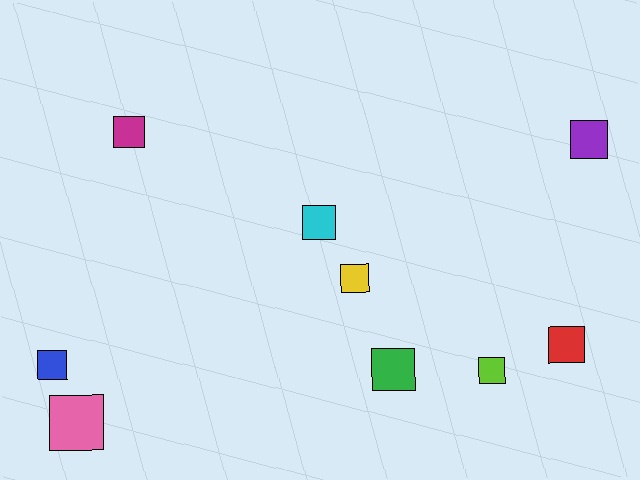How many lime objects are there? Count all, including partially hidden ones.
There is 1 lime object.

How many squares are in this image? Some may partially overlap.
There are 9 squares.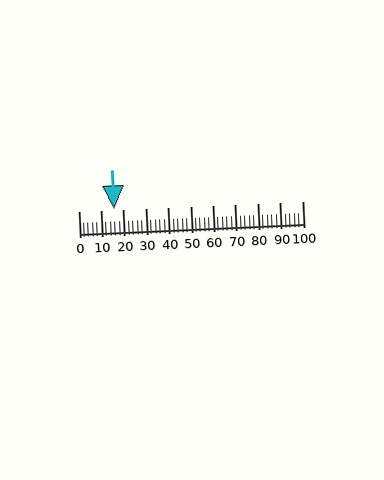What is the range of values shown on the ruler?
The ruler shows values from 0 to 100.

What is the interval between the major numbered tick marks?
The major tick marks are spaced 10 units apart.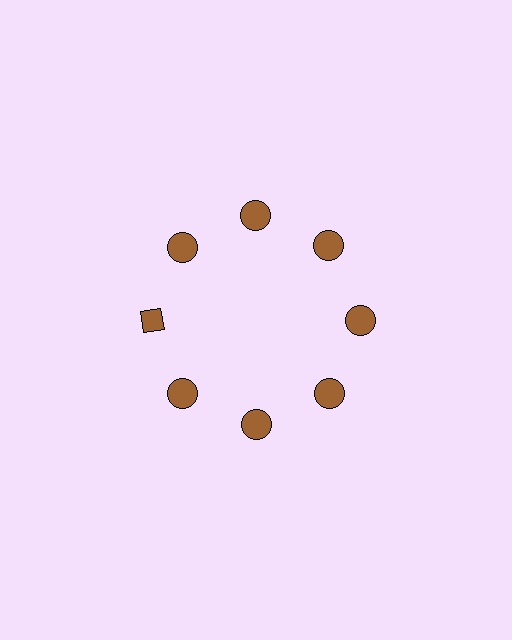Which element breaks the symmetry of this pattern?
The brown diamond at roughly the 9 o'clock position breaks the symmetry. All other shapes are brown circles.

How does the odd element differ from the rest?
It has a different shape: diamond instead of circle.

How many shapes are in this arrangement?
There are 8 shapes arranged in a ring pattern.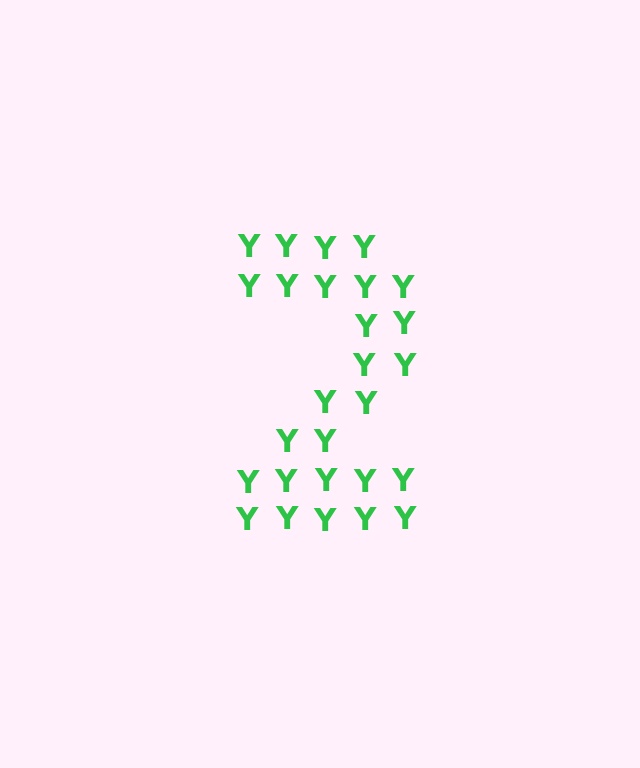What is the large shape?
The large shape is the digit 2.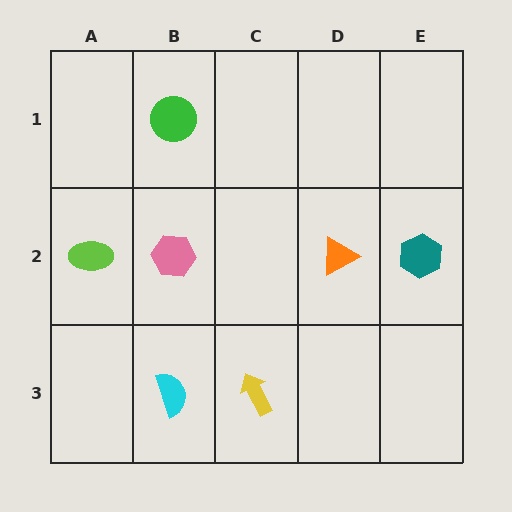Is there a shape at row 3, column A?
No, that cell is empty.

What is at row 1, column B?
A green circle.